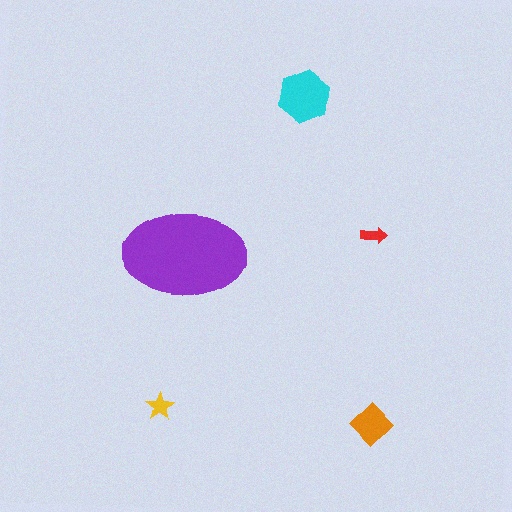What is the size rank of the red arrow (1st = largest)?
5th.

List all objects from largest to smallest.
The purple ellipse, the cyan hexagon, the orange diamond, the yellow star, the red arrow.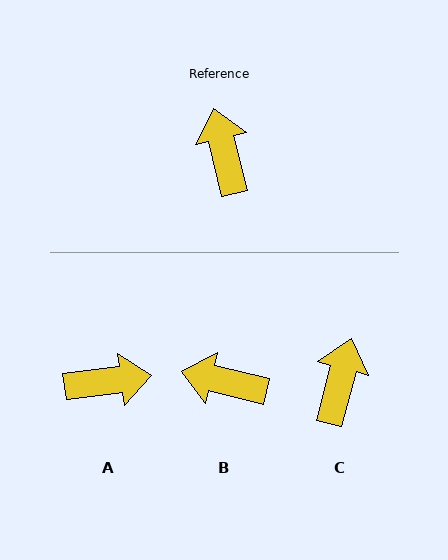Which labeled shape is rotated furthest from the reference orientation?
A, about 96 degrees away.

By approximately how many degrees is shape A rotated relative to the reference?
Approximately 96 degrees clockwise.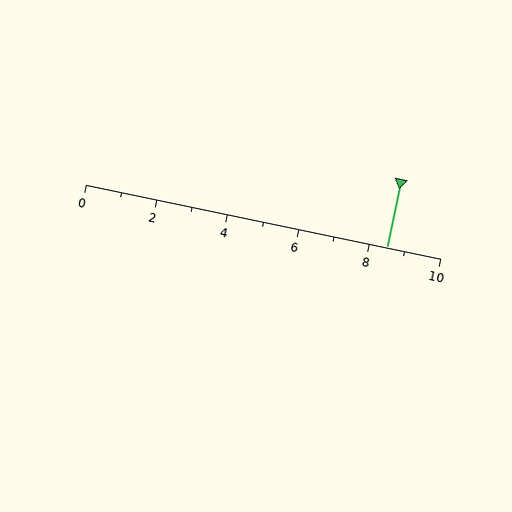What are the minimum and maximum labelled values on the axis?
The axis runs from 0 to 10.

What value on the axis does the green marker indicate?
The marker indicates approximately 8.5.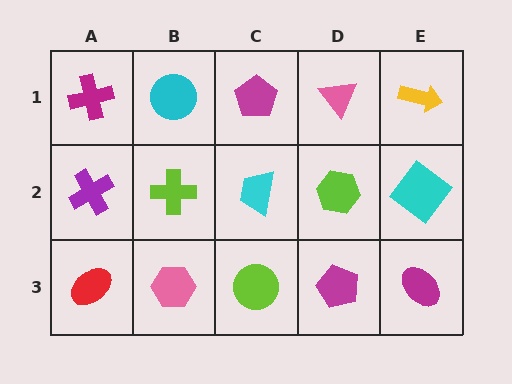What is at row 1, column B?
A cyan circle.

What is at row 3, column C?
A lime circle.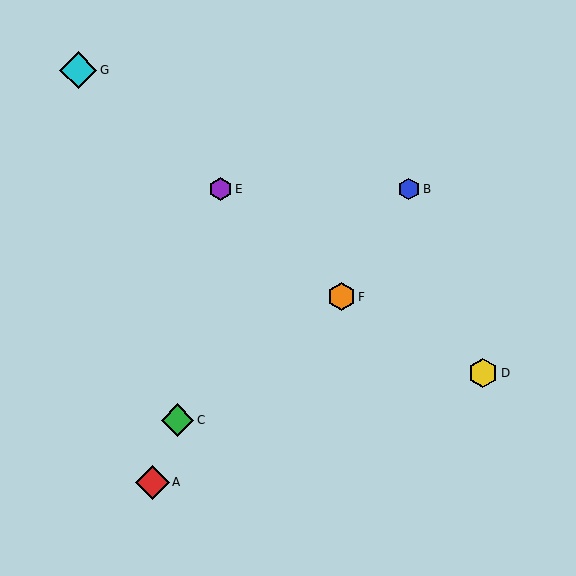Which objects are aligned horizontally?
Objects B, E are aligned horizontally.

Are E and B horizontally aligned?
Yes, both are at y≈189.